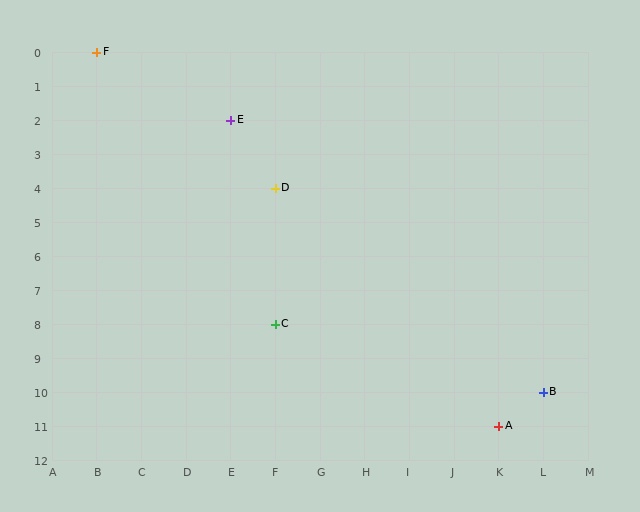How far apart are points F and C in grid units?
Points F and C are 4 columns and 8 rows apart (about 8.9 grid units diagonally).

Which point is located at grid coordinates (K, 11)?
Point A is at (K, 11).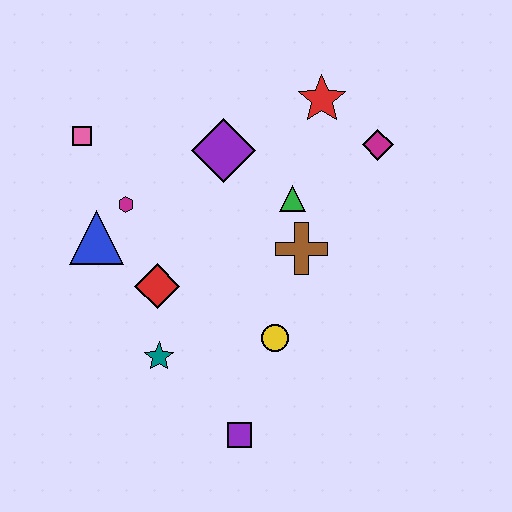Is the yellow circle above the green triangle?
No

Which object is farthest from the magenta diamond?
The purple square is farthest from the magenta diamond.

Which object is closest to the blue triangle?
The magenta hexagon is closest to the blue triangle.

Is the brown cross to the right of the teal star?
Yes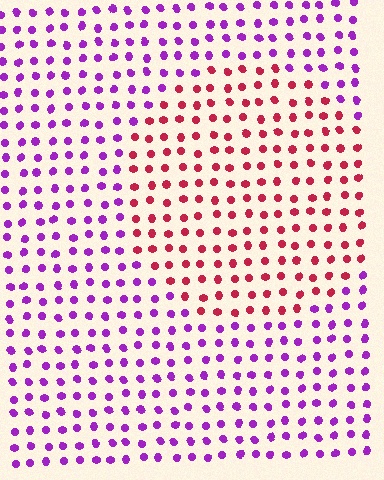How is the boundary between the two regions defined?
The boundary is defined purely by a slight shift in hue (about 58 degrees). Spacing, size, and orientation are identical on both sides.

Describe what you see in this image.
The image is filled with small purple elements in a uniform arrangement. A circle-shaped region is visible where the elements are tinted to a slightly different hue, forming a subtle color boundary.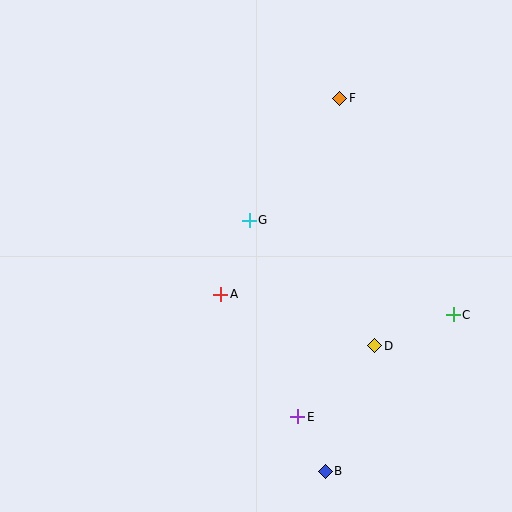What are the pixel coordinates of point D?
Point D is at (375, 346).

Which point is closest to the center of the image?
Point G at (249, 220) is closest to the center.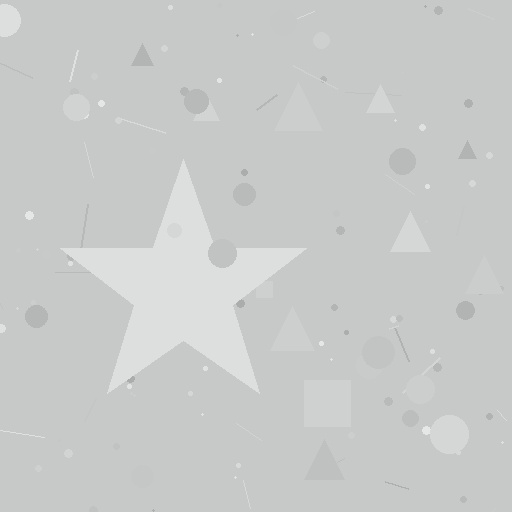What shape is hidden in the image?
A star is hidden in the image.